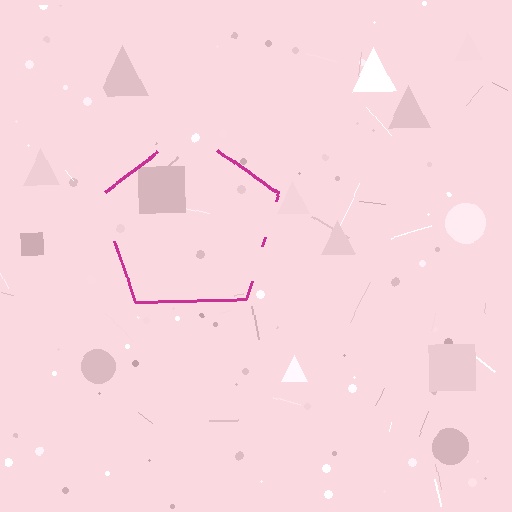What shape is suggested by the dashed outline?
The dashed outline suggests a pentagon.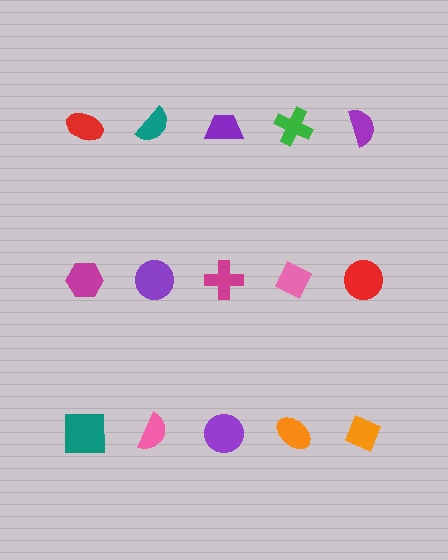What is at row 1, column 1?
A red ellipse.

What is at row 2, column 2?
A purple circle.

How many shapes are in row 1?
5 shapes.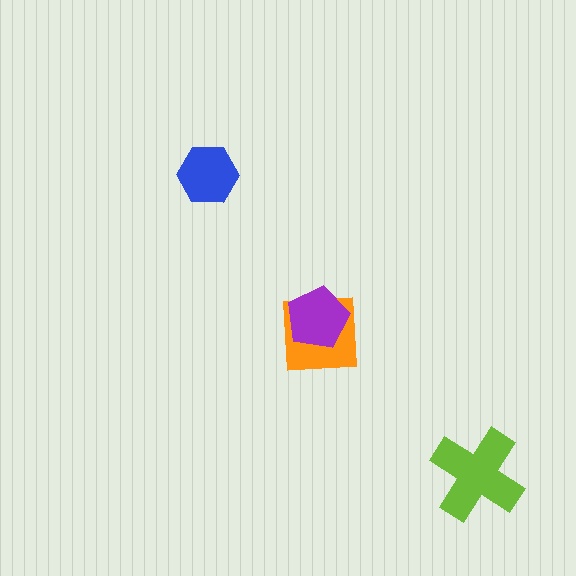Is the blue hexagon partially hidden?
No, no other shape covers it.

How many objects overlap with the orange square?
1 object overlaps with the orange square.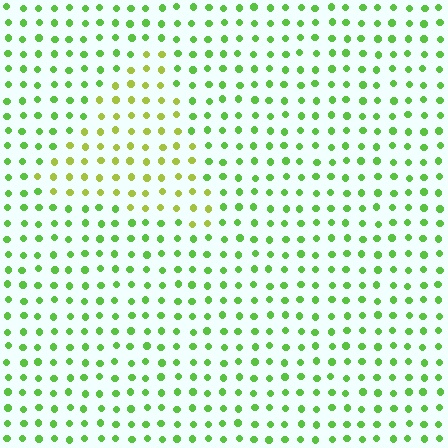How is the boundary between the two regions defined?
The boundary is defined purely by a slight shift in hue (about 34 degrees). Spacing, size, and orientation are identical on both sides.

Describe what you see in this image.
The image is filled with small lime elements in a uniform arrangement. A triangle-shaped region is visible where the elements are tinted to a slightly different hue, forming a subtle color boundary.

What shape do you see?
I see a triangle.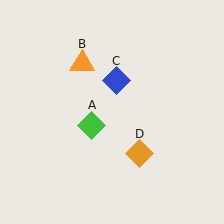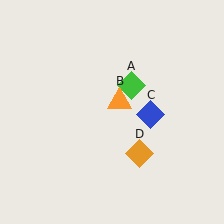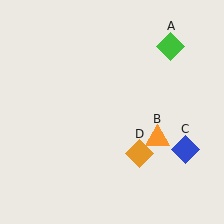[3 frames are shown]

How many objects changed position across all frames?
3 objects changed position: green diamond (object A), orange triangle (object B), blue diamond (object C).